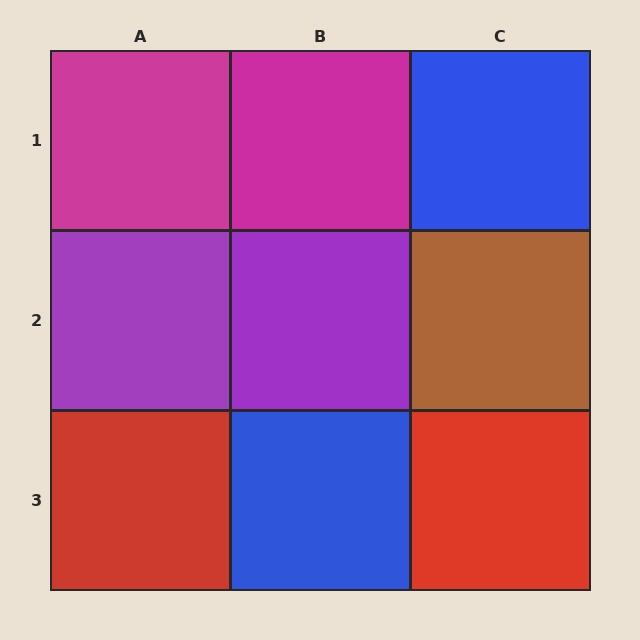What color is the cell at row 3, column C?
Red.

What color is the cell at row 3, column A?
Red.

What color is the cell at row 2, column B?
Purple.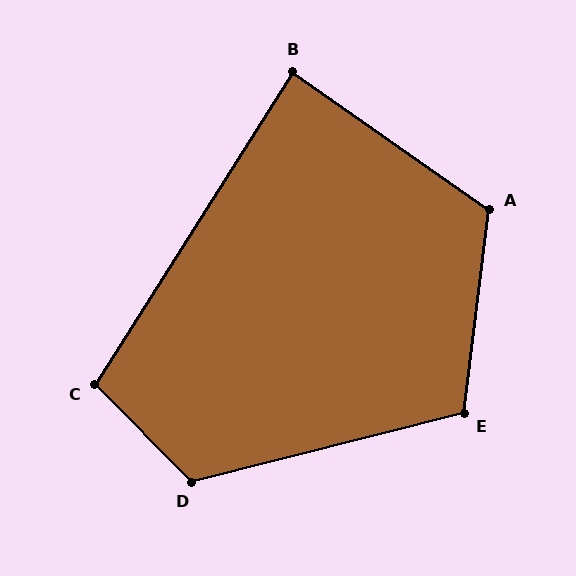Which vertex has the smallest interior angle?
B, at approximately 87 degrees.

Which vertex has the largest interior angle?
D, at approximately 121 degrees.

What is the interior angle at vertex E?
Approximately 111 degrees (obtuse).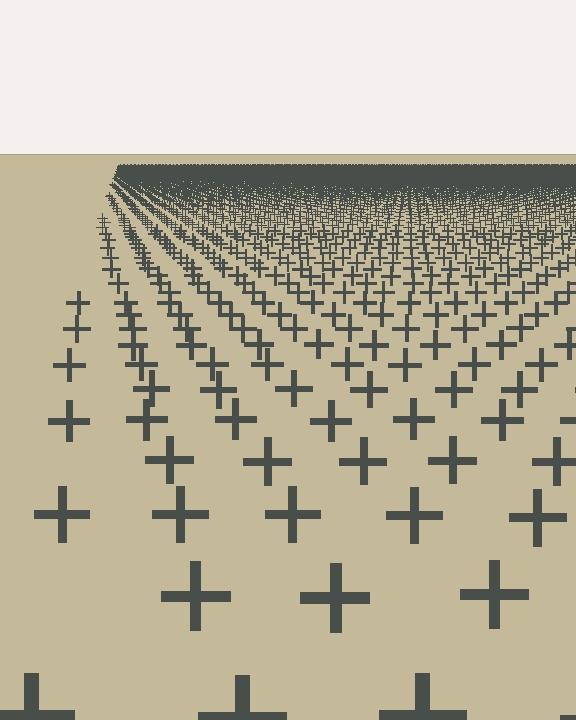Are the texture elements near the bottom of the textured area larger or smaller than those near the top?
Larger. Near the bottom, elements are closer to the viewer and appear at a bigger on-screen size.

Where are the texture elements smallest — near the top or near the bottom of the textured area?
Near the top.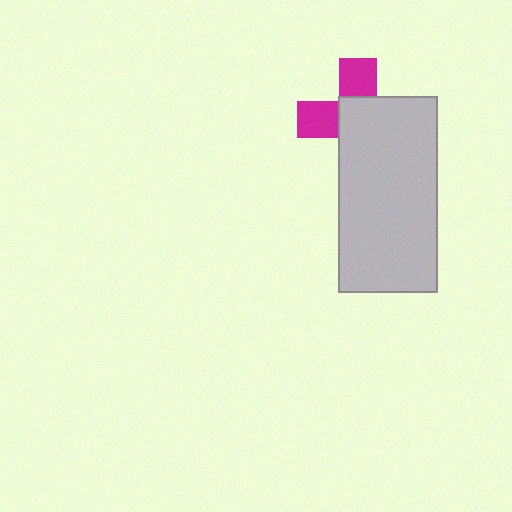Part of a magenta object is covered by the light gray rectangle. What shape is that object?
It is a cross.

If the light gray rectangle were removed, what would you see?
You would see the complete magenta cross.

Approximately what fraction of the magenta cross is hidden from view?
Roughly 63% of the magenta cross is hidden behind the light gray rectangle.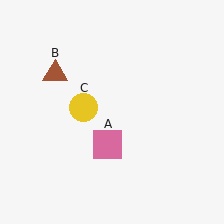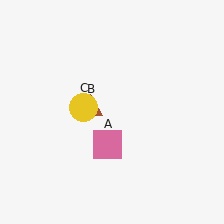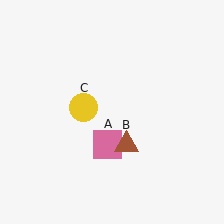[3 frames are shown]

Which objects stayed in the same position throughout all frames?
Pink square (object A) and yellow circle (object C) remained stationary.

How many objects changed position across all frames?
1 object changed position: brown triangle (object B).